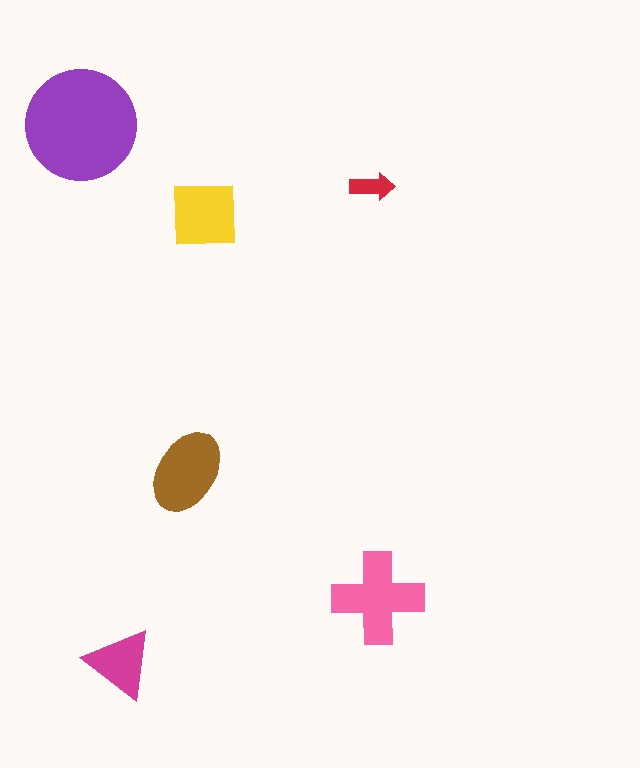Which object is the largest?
The purple circle.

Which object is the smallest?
The red arrow.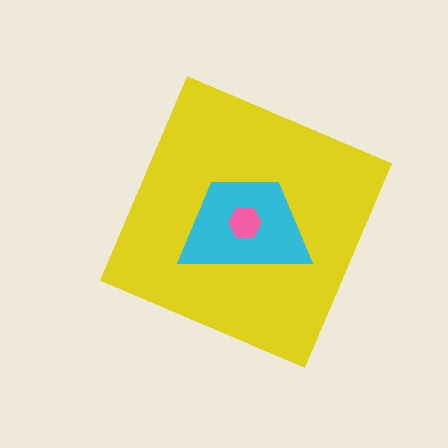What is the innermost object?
The pink hexagon.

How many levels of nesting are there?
3.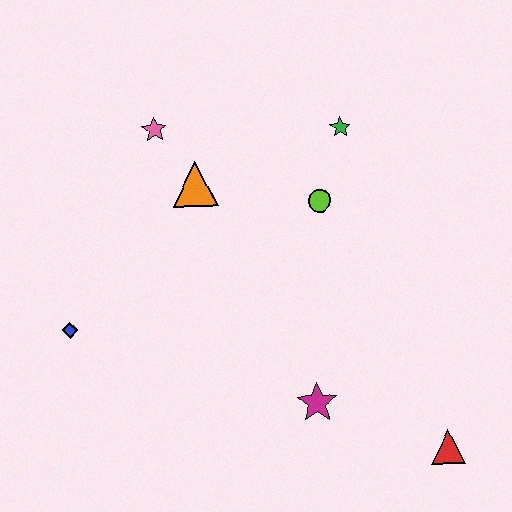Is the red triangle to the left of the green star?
No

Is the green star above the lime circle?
Yes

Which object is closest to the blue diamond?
The orange triangle is closest to the blue diamond.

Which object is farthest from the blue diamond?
The red triangle is farthest from the blue diamond.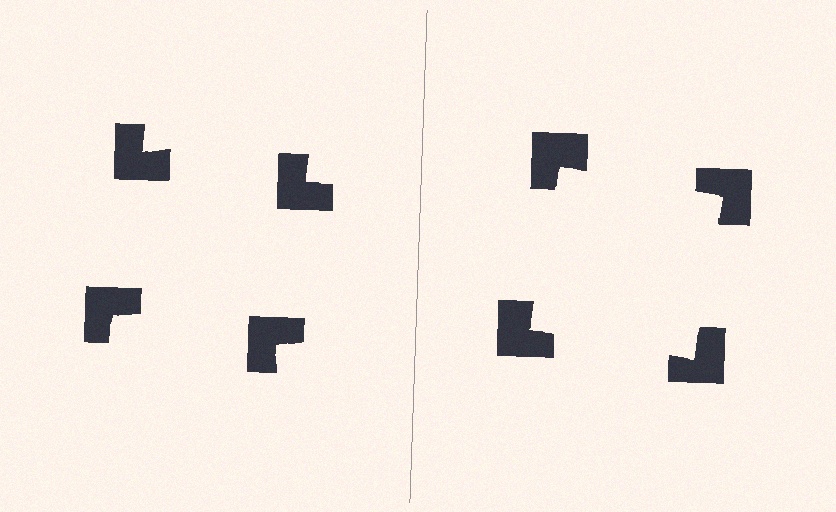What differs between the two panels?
The notched squares are positioned identically on both sides; only the wedge orientations differ. On the right they align to a square; on the left they are misaligned.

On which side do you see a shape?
An illusory square appears on the right side. On the left side the wedge cuts are rotated, so no coherent shape forms.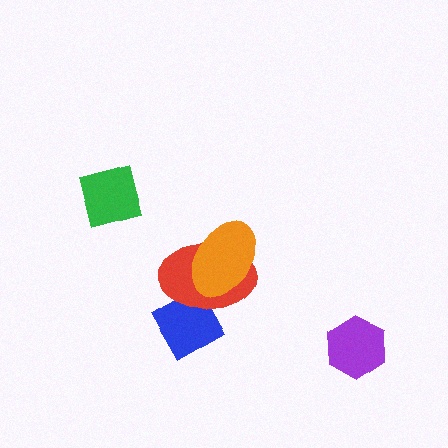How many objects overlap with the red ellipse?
2 objects overlap with the red ellipse.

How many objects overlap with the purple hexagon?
0 objects overlap with the purple hexagon.